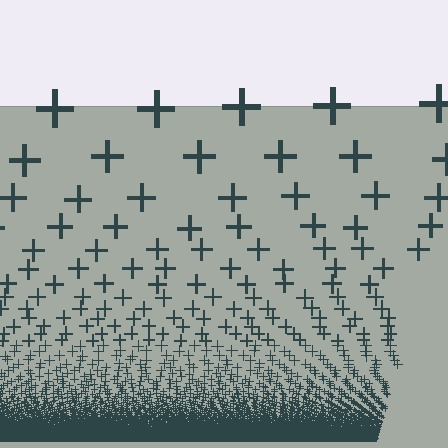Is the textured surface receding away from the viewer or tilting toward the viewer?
The surface appears to tilt toward the viewer. Texture elements get larger and sparser toward the top.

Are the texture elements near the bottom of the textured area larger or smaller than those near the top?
Smaller. The gradient is inverted — elements near the bottom are smaller and denser.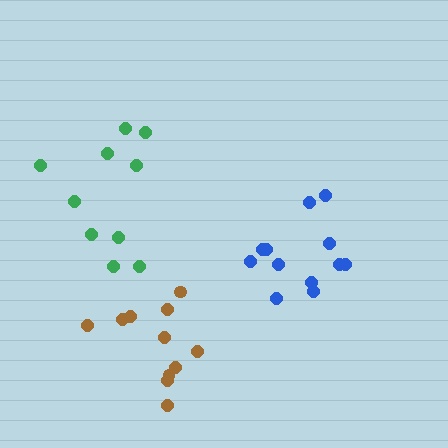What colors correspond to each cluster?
The clusters are colored: blue, green, brown.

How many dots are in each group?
Group 1: 12 dots, Group 2: 10 dots, Group 3: 11 dots (33 total).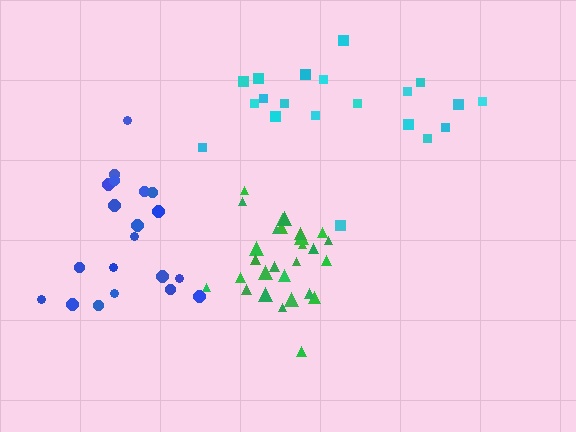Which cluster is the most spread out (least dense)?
Cyan.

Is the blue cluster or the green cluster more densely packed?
Green.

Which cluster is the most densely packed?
Green.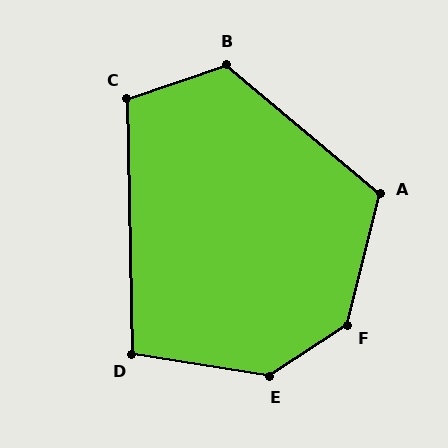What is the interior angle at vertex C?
Approximately 107 degrees (obtuse).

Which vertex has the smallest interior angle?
D, at approximately 101 degrees.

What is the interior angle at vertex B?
Approximately 122 degrees (obtuse).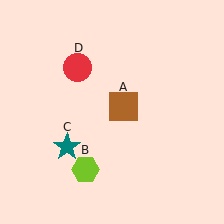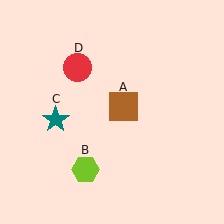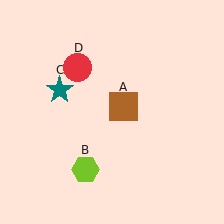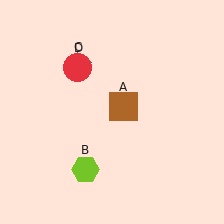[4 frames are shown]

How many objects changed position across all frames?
1 object changed position: teal star (object C).